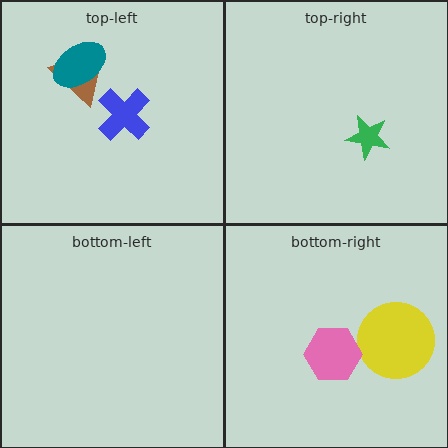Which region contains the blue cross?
The top-left region.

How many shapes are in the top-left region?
3.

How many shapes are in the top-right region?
1.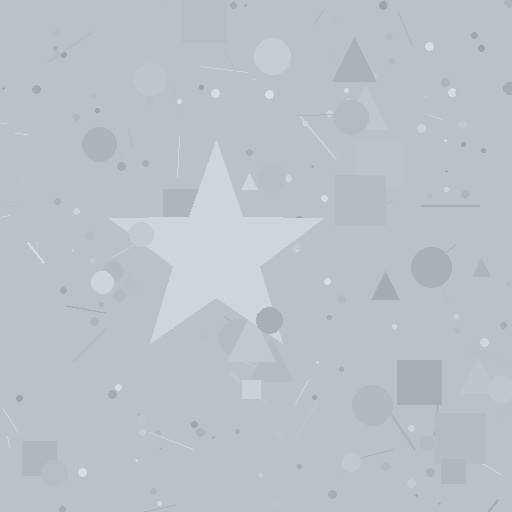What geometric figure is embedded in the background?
A star is embedded in the background.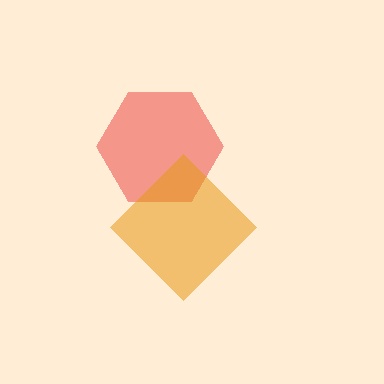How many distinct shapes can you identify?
There are 2 distinct shapes: a red hexagon, an orange diamond.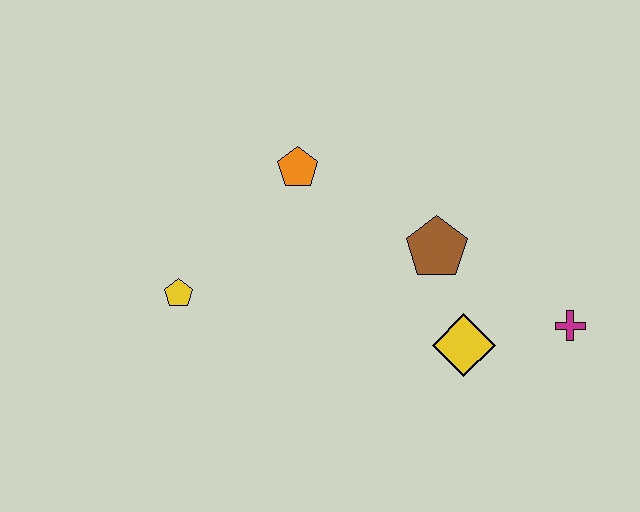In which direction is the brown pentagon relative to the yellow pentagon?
The brown pentagon is to the right of the yellow pentagon.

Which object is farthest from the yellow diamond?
The yellow pentagon is farthest from the yellow diamond.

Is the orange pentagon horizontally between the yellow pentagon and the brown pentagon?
Yes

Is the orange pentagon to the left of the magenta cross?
Yes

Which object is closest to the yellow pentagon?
The orange pentagon is closest to the yellow pentagon.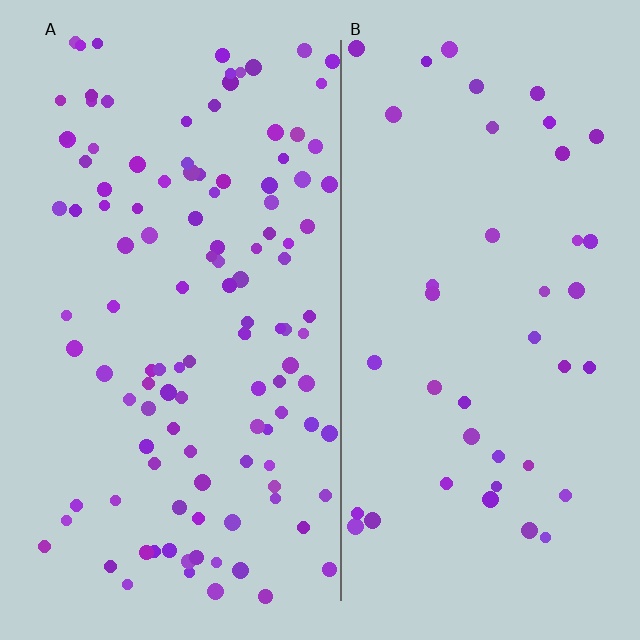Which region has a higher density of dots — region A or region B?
A (the left).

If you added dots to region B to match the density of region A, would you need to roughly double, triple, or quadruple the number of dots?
Approximately triple.